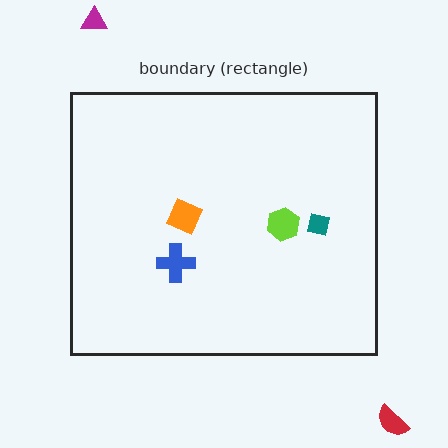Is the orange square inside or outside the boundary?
Inside.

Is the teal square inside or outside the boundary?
Inside.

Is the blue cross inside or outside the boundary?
Inside.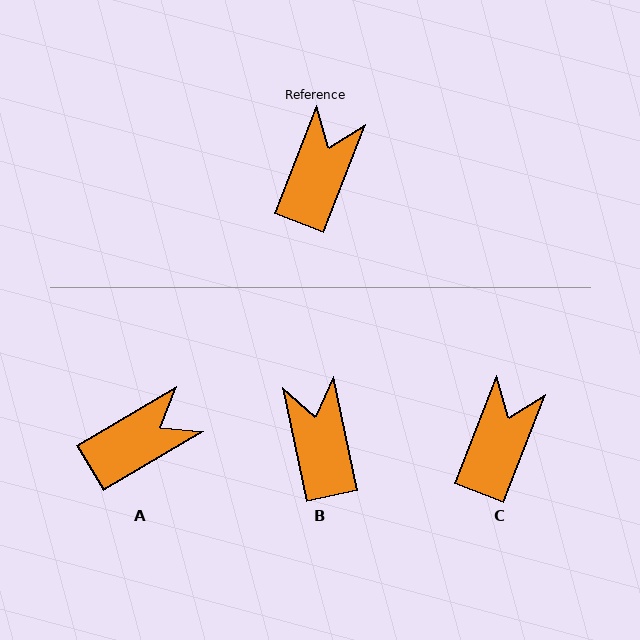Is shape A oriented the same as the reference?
No, it is off by about 38 degrees.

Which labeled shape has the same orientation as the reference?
C.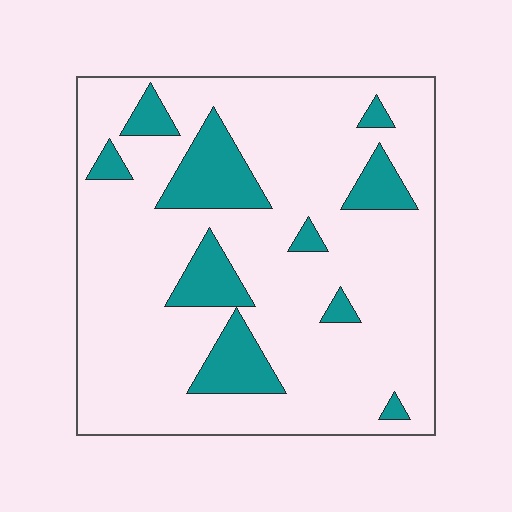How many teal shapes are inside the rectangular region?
10.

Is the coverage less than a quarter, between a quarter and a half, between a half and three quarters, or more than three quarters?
Less than a quarter.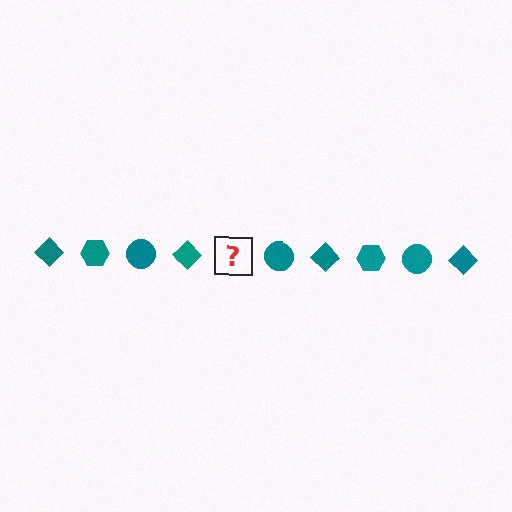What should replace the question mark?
The question mark should be replaced with a teal hexagon.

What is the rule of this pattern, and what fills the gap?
The rule is that the pattern cycles through diamond, hexagon, circle shapes in teal. The gap should be filled with a teal hexagon.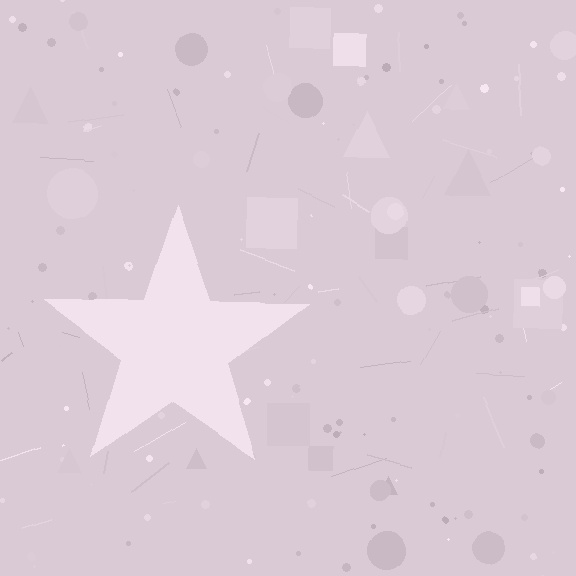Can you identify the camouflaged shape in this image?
The camouflaged shape is a star.